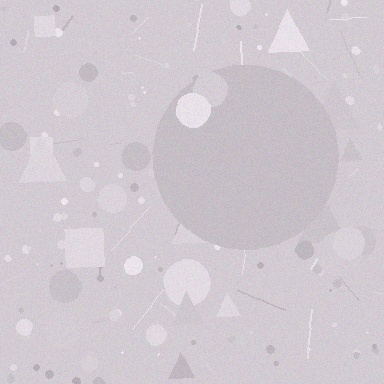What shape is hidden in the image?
A circle is hidden in the image.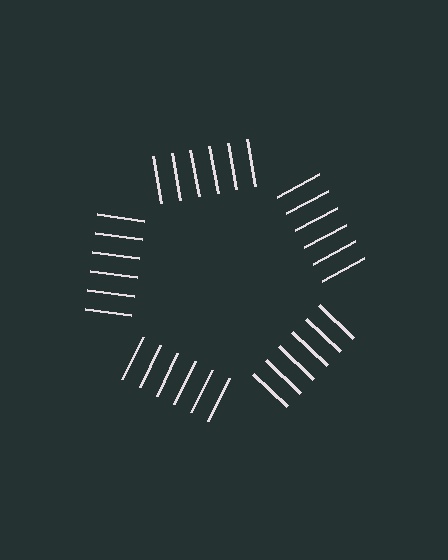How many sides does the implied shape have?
5 sides — the line-ends trace a pentagon.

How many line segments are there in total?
30 — 6 along each of the 5 edges.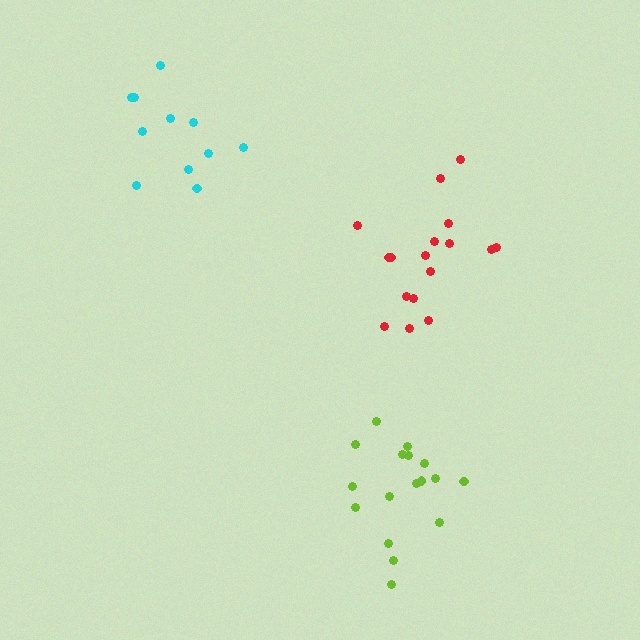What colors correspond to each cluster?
The clusters are colored: red, lime, cyan.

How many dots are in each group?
Group 1: 17 dots, Group 2: 17 dots, Group 3: 11 dots (45 total).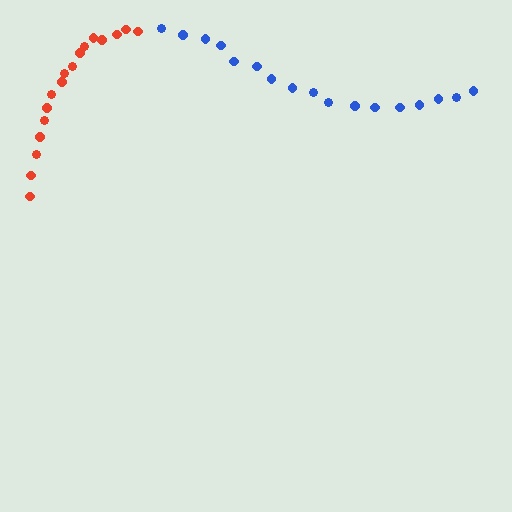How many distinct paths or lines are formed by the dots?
There are 2 distinct paths.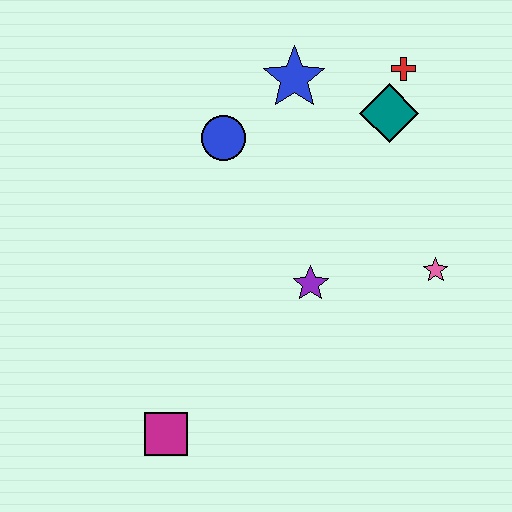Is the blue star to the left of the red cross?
Yes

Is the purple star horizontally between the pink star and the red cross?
No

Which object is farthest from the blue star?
The magenta square is farthest from the blue star.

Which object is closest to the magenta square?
The purple star is closest to the magenta square.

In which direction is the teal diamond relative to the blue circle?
The teal diamond is to the right of the blue circle.